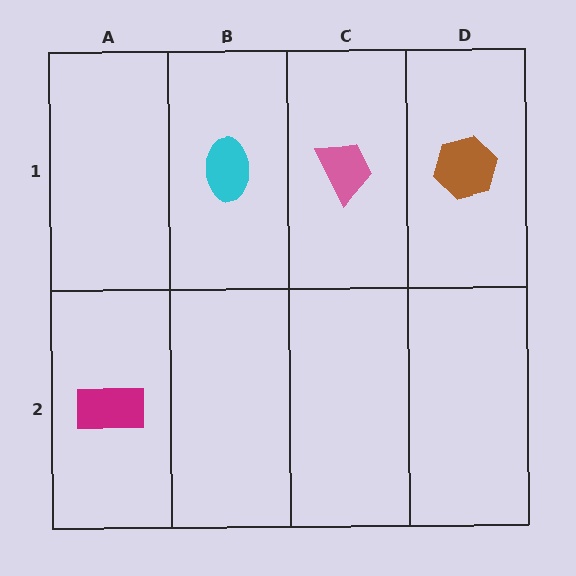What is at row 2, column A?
A magenta rectangle.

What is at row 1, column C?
A pink trapezoid.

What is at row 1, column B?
A cyan ellipse.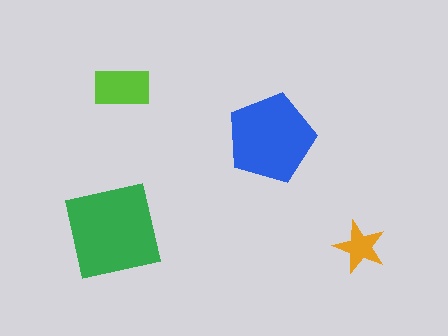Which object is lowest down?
The orange star is bottommost.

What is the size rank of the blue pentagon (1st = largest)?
2nd.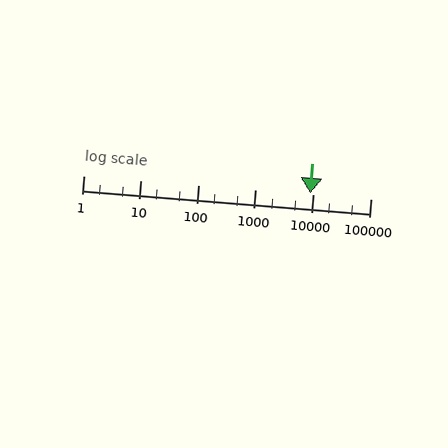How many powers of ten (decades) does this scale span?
The scale spans 5 decades, from 1 to 100000.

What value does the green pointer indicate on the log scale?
The pointer indicates approximately 8800.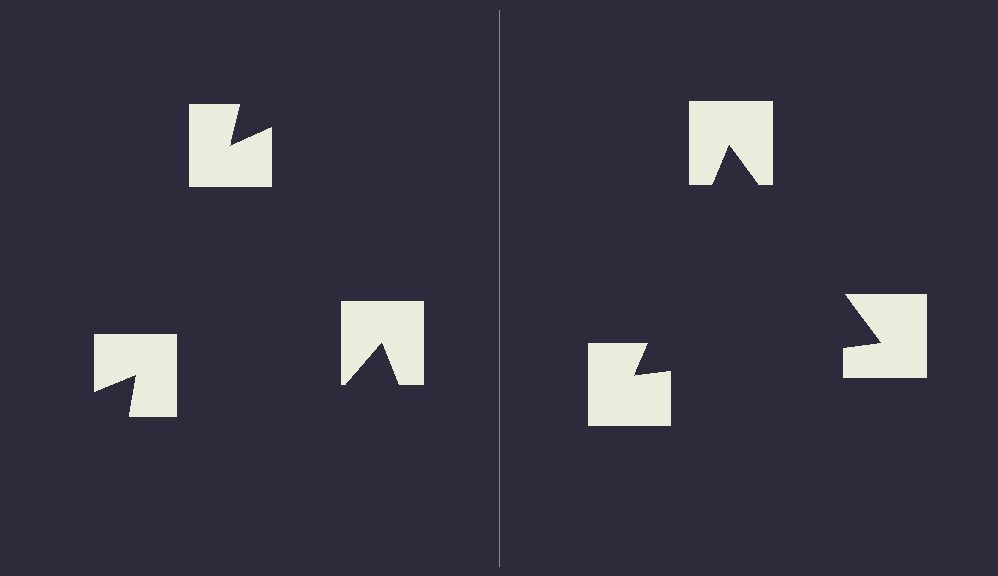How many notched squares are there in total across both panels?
6 — 3 on each side.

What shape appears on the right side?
An illusory triangle.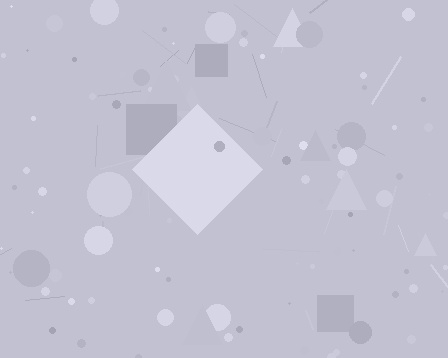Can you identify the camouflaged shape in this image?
The camouflaged shape is a diamond.